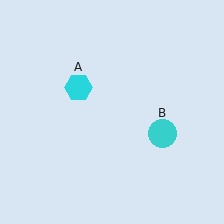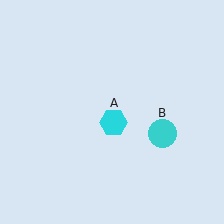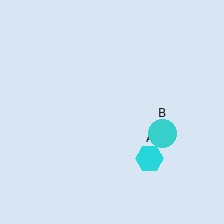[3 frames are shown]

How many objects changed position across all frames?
1 object changed position: cyan hexagon (object A).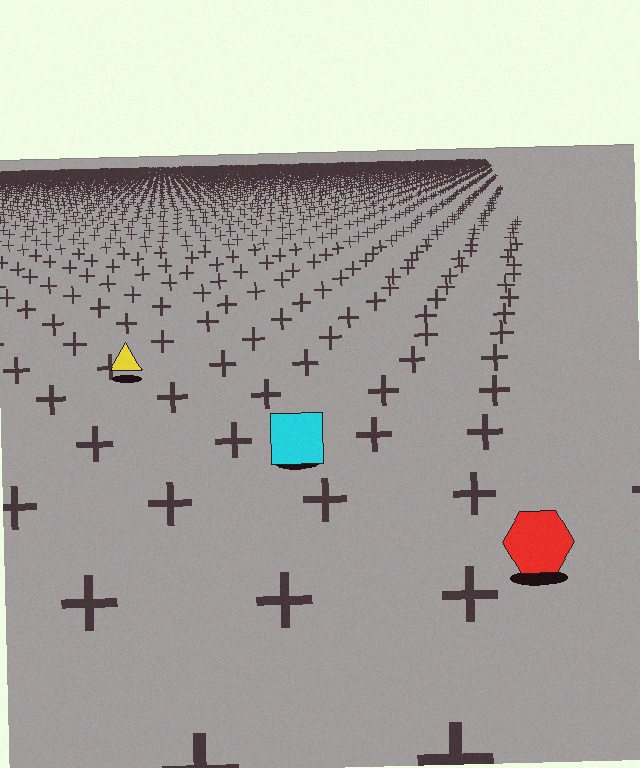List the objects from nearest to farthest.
From nearest to farthest: the red hexagon, the cyan square, the yellow triangle.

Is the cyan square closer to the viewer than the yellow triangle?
Yes. The cyan square is closer — you can tell from the texture gradient: the ground texture is coarser near it.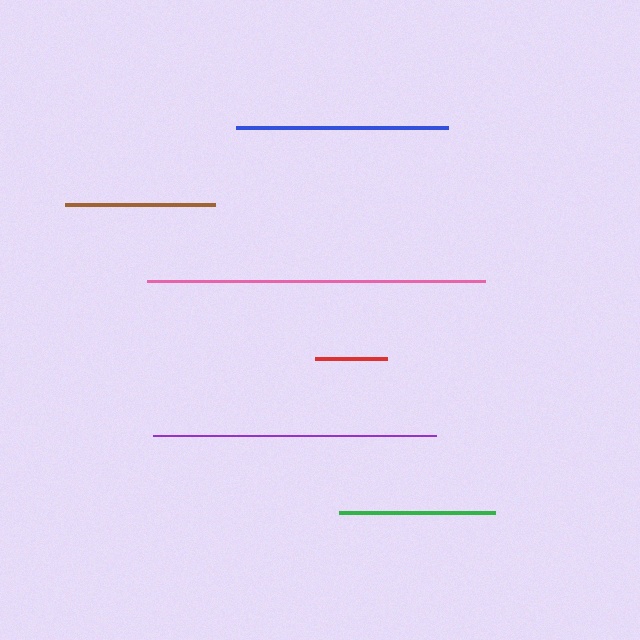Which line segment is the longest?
The pink line is the longest at approximately 338 pixels.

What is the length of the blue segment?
The blue segment is approximately 213 pixels long.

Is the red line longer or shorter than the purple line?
The purple line is longer than the red line.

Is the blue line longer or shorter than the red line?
The blue line is longer than the red line.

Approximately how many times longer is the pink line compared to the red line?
The pink line is approximately 4.7 times the length of the red line.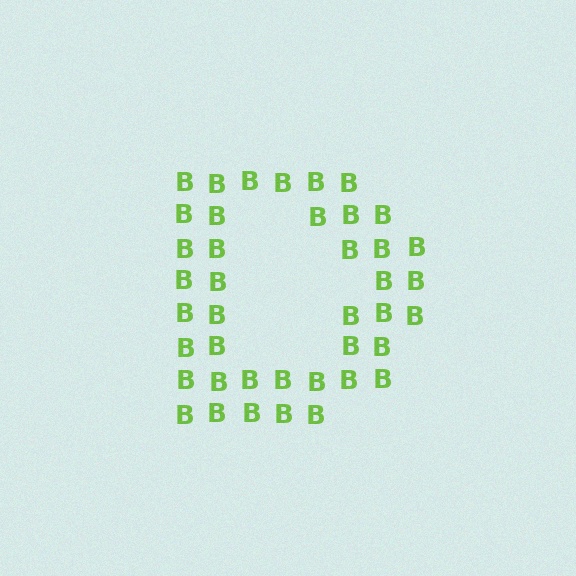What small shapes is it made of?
It is made of small letter B's.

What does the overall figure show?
The overall figure shows the letter D.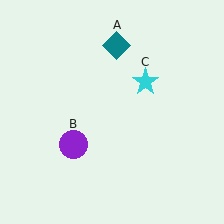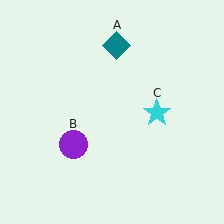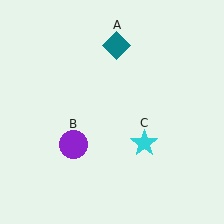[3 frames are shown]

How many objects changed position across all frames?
1 object changed position: cyan star (object C).